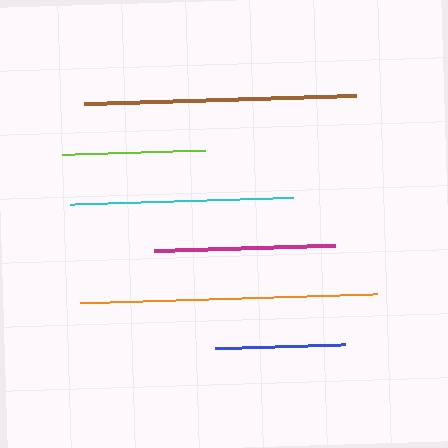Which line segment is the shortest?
The blue line is the shortest at approximately 130 pixels.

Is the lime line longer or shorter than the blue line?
The lime line is longer than the blue line.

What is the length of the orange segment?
The orange segment is approximately 297 pixels long.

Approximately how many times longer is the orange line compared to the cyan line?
The orange line is approximately 1.3 times the length of the cyan line.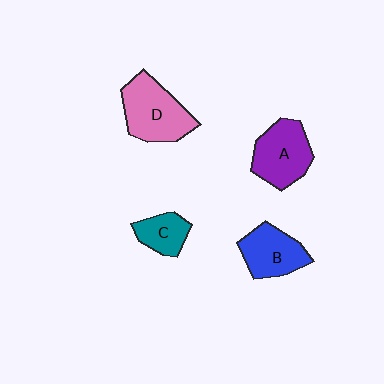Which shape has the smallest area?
Shape C (teal).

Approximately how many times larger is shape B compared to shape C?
Approximately 1.5 times.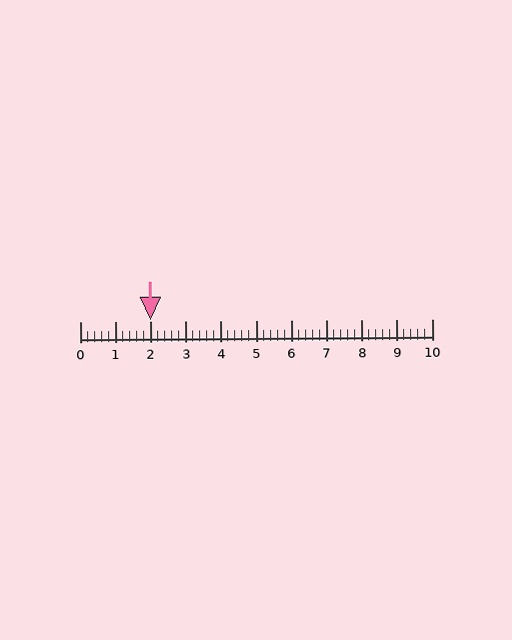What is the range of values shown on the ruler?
The ruler shows values from 0 to 10.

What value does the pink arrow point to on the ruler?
The pink arrow points to approximately 2.0.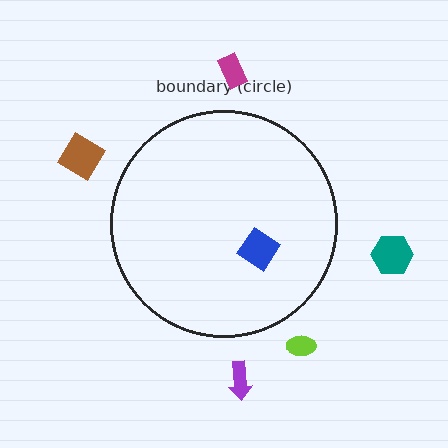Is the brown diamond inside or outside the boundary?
Outside.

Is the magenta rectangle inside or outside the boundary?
Outside.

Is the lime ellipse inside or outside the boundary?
Outside.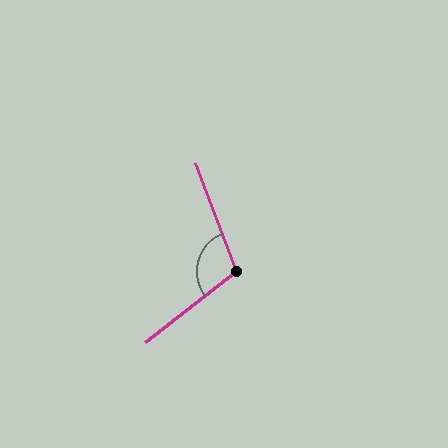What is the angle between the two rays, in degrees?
Approximately 107 degrees.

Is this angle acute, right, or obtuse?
It is obtuse.